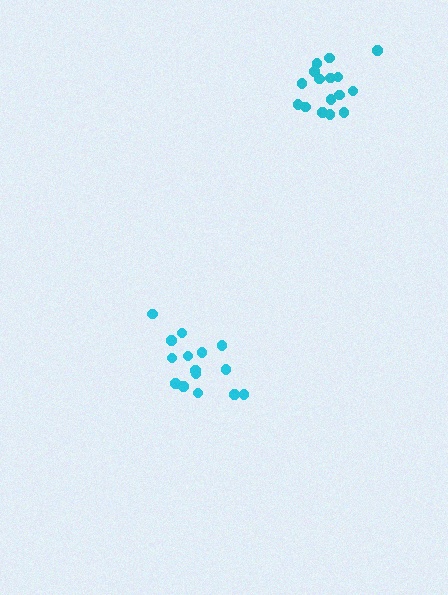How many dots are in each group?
Group 1: 16 dots, Group 2: 15 dots (31 total).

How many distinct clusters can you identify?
There are 2 distinct clusters.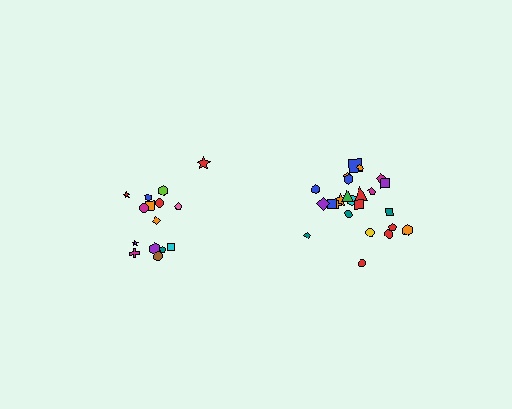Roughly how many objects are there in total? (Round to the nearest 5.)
Roughly 40 objects in total.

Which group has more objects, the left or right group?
The right group.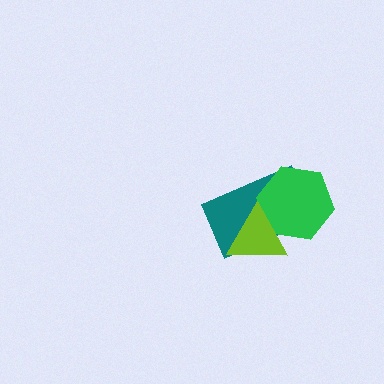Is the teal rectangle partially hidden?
Yes, it is partially covered by another shape.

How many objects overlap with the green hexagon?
2 objects overlap with the green hexagon.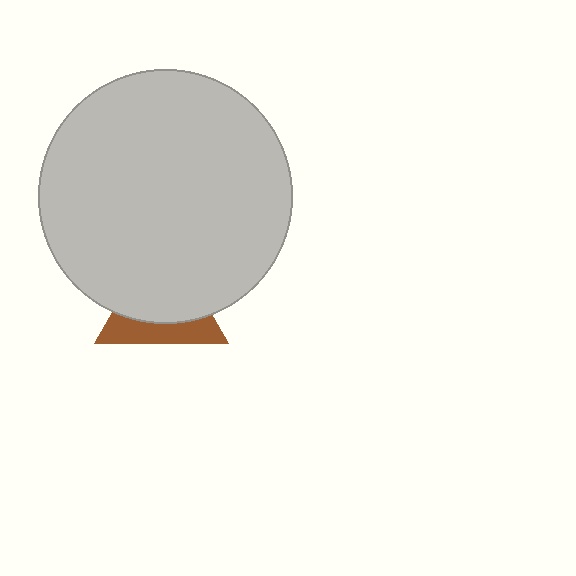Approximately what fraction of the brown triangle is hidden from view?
Roughly 64% of the brown triangle is hidden behind the light gray circle.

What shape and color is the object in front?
The object in front is a light gray circle.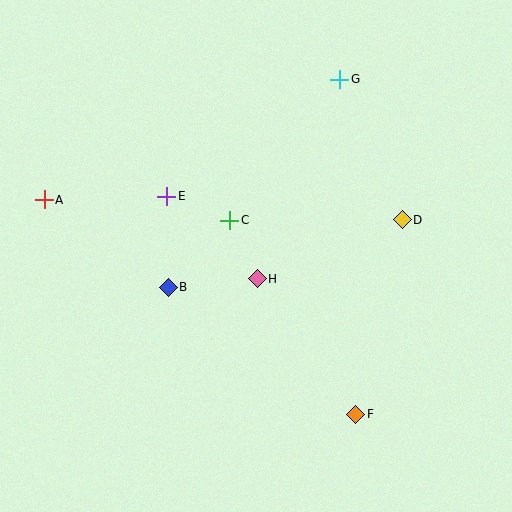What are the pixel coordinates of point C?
Point C is at (230, 220).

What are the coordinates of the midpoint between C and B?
The midpoint between C and B is at (199, 254).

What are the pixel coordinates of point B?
Point B is at (168, 287).